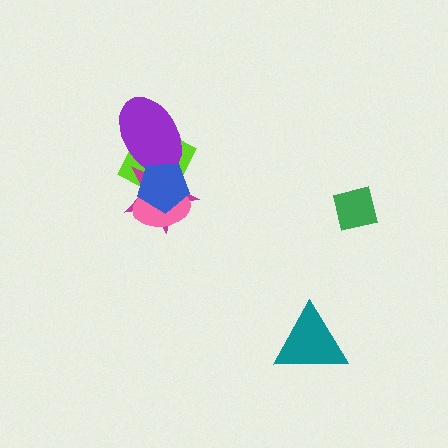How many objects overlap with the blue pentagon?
4 objects overlap with the blue pentagon.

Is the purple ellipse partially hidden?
Yes, it is partially covered by another shape.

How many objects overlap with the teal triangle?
0 objects overlap with the teal triangle.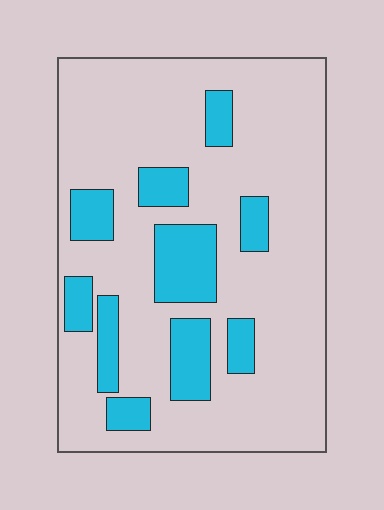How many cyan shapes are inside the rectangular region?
10.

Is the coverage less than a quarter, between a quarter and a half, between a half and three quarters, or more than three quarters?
Less than a quarter.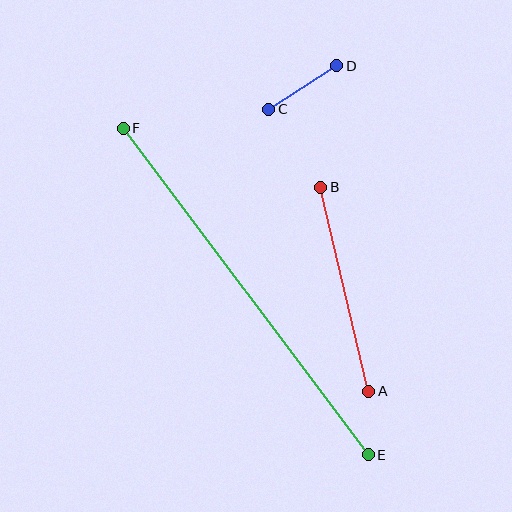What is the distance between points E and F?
The distance is approximately 408 pixels.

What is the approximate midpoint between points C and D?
The midpoint is at approximately (303, 88) pixels.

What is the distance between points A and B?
The distance is approximately 210 pixels.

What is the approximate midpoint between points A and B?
The midpoint is at approximately (345, 289) pixels.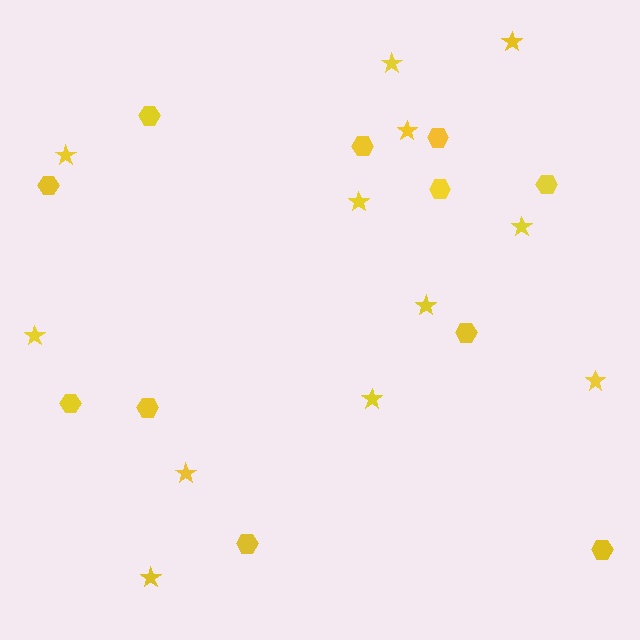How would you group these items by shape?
There are 2 groups: one group of hexagons (11) and one group of stars (12).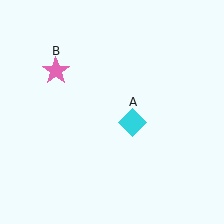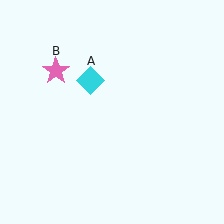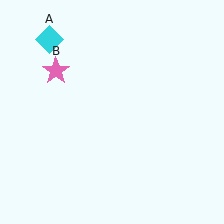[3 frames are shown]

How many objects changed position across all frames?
1 object changed position: cyan diamond (object A).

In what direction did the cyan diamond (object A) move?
The cyan diamond (object A) moved up and to the left.